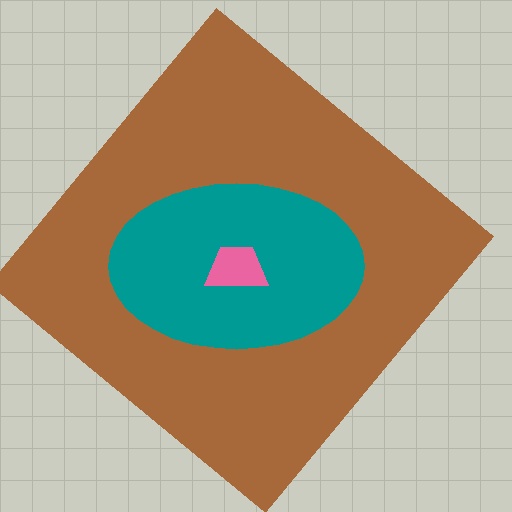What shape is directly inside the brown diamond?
The teal ellipse.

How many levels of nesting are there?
3.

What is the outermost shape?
The brown diamond.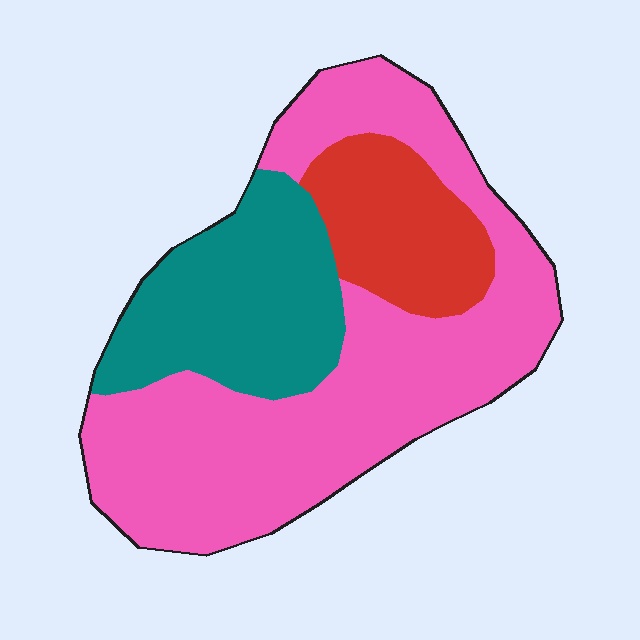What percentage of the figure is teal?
Teal covers around 25% of the figure.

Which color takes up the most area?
Pink, at roughly 60%.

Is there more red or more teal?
Teal.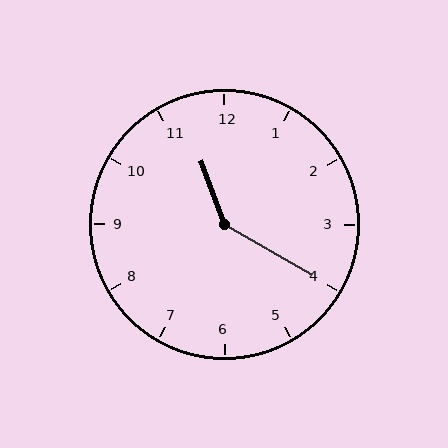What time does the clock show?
11:20.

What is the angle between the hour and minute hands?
Approximately 140 degrees.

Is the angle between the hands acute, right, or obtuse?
It is obtuse.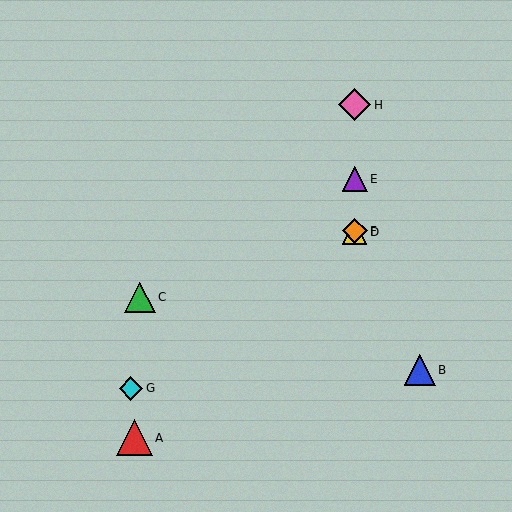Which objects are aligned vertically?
Objects D, E, F, H are aligned vertically.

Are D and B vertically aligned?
No, D is at x≈355 and B is at x≈420.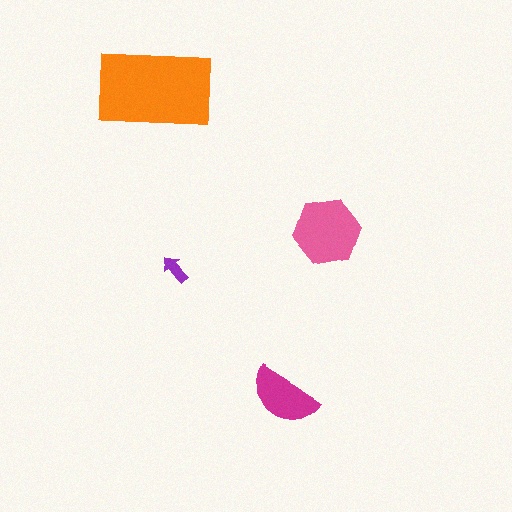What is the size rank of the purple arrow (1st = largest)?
4th.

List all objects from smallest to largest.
The purple arrow, the magenta semicircle, the pink hexagon, the orange rectangle.